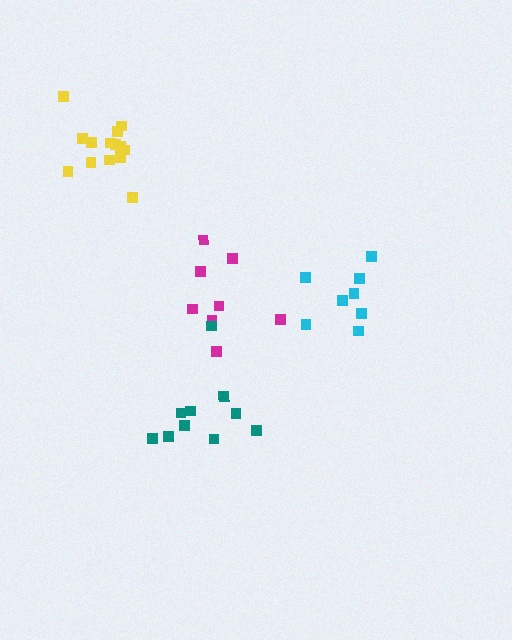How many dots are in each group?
Group 1: 8 dots, Group 2: 8 dots, Group 3: 10 dots, Group 4: 14 dots (40 total).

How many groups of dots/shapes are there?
There are 4 groups.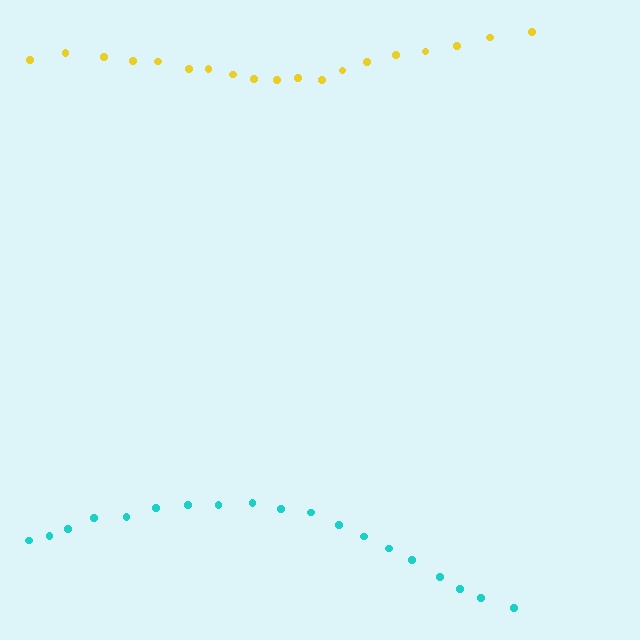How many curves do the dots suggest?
There are 2 distinct paths.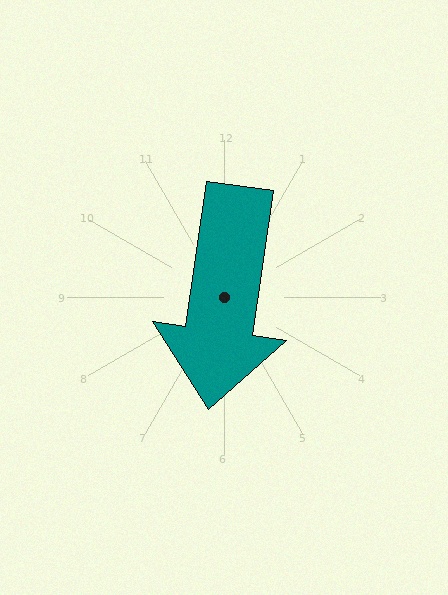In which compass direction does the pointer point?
South.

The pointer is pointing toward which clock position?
Roughly 6 o'clock.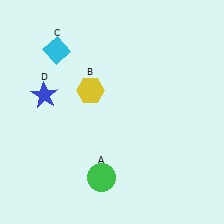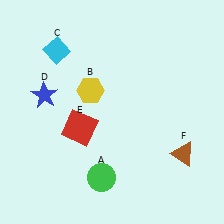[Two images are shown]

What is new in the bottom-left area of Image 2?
A red square (E) was added in the bottom-left area of Image 2.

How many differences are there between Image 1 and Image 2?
There are 2 differences between the two images.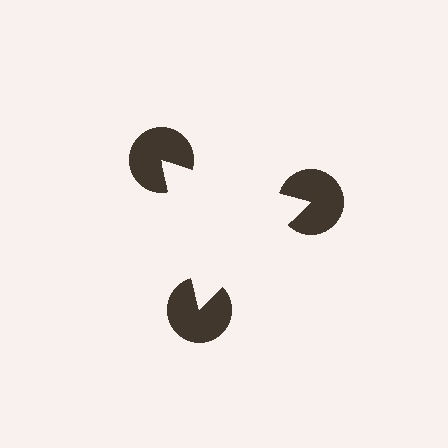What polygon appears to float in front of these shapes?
An illusory triangle — its edges are inferred from the aligned wedge cuts in the pac-man discs, not physically drawn.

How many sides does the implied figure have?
3 sides.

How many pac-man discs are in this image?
There are 3 — one at each vertex of the illusory triangle.